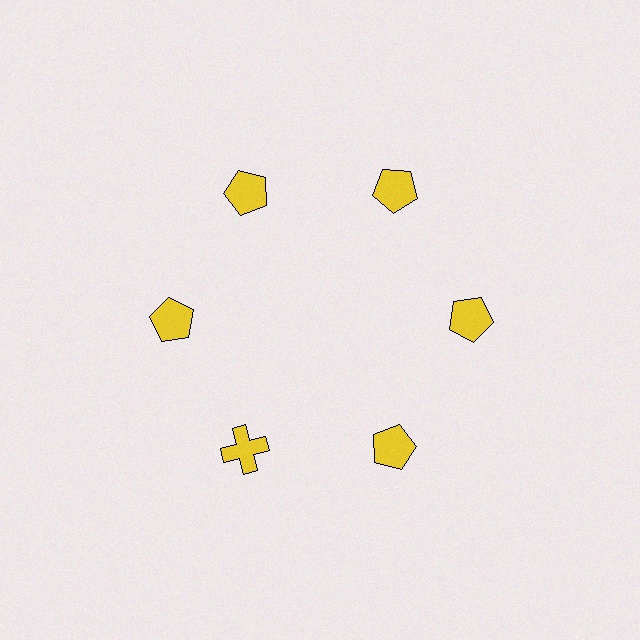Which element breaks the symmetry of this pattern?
The yellow cross at roughly the 7 o'clock position breaks the symmetry. All other shapes are yellow pentagons.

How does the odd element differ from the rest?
It has a different shape: cross instead of pentagon.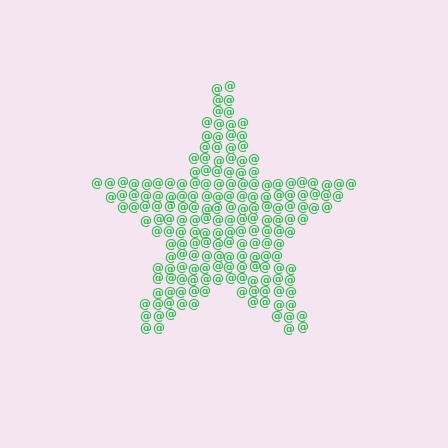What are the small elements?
The small elements are at signs.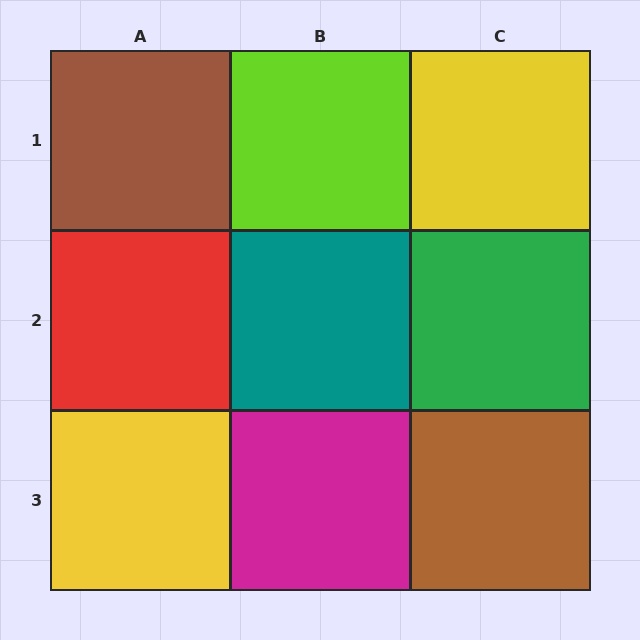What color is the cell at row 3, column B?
Magenta.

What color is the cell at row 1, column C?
Yellow.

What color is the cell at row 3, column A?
Yellow.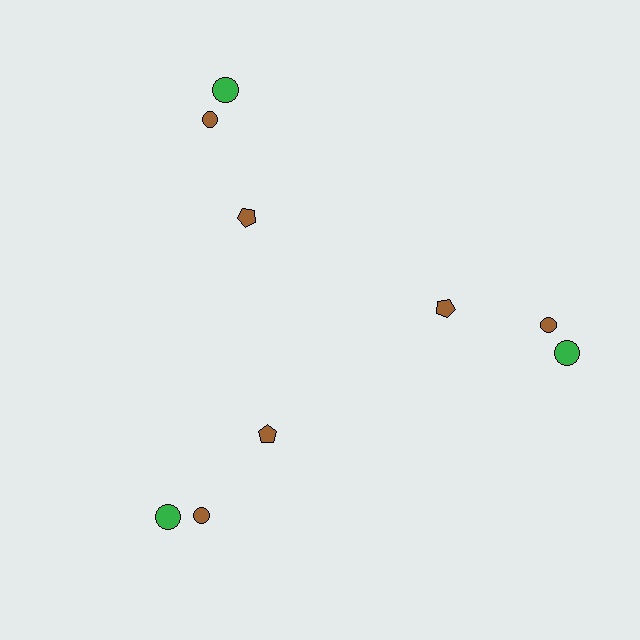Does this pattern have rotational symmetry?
Yes, this pattern has 3-fold rotational symmetry. It looks the same after rotating 120 degrees around the center.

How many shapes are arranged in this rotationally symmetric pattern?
There are 9 shapes, arranged in 3 groups of 3.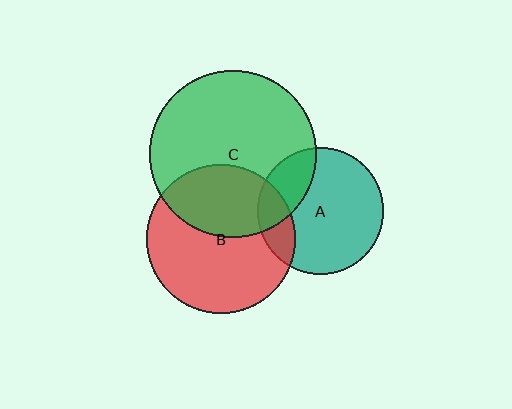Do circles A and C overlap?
Yes.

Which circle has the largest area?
Circle C (green).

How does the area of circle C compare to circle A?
Approximately 1.8 times.